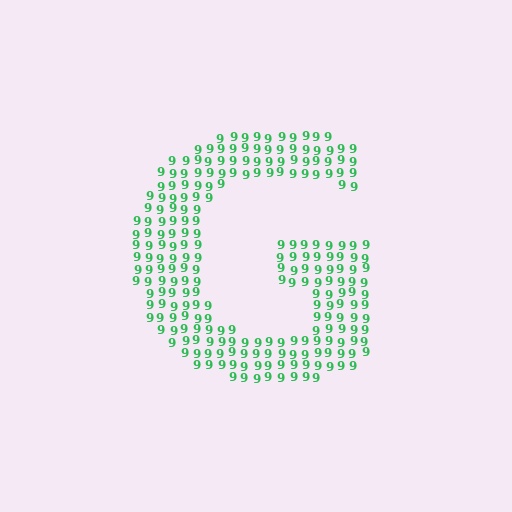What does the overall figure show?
The overall figure shows the letter G.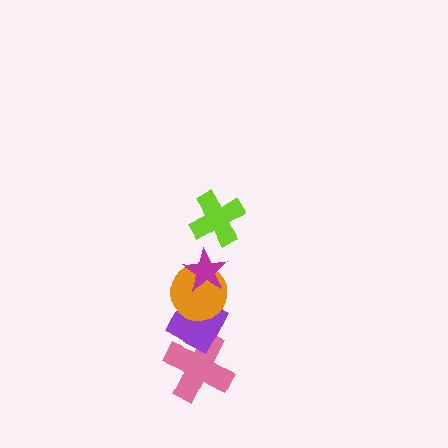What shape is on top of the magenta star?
The lime cross is on top of the magenta star.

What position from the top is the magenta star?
The magenta star is 2nd from the top.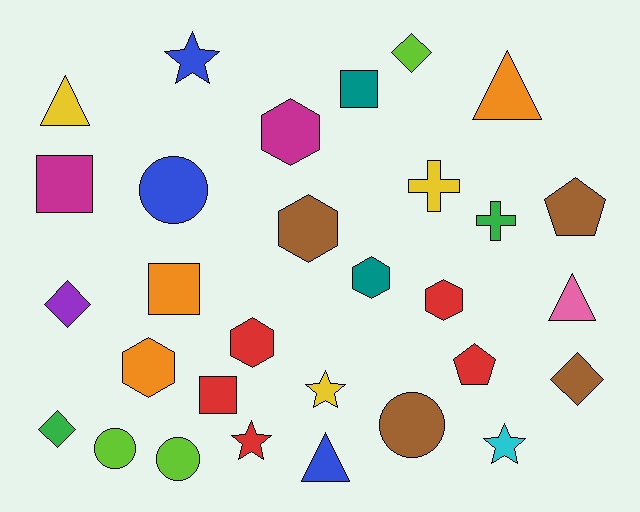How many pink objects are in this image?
There is 1 pink object.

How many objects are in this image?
There are 30 objects.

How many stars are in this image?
There are 4 stars.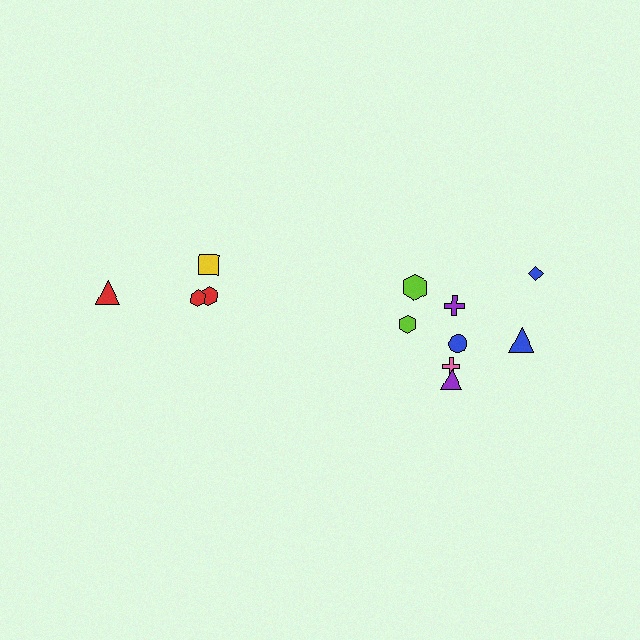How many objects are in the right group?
There are 8 objects.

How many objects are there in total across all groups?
There are 12 objects.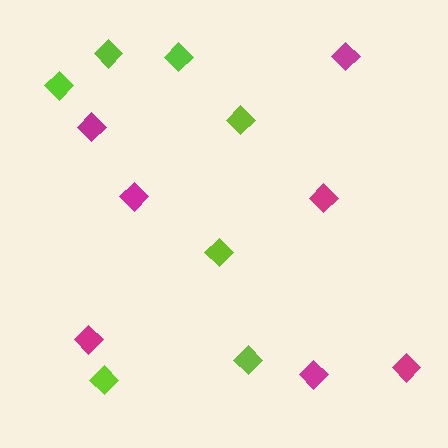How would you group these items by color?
There are 2 groups: one group of magenta diamonds (7) and one group of lime diamonds (7).